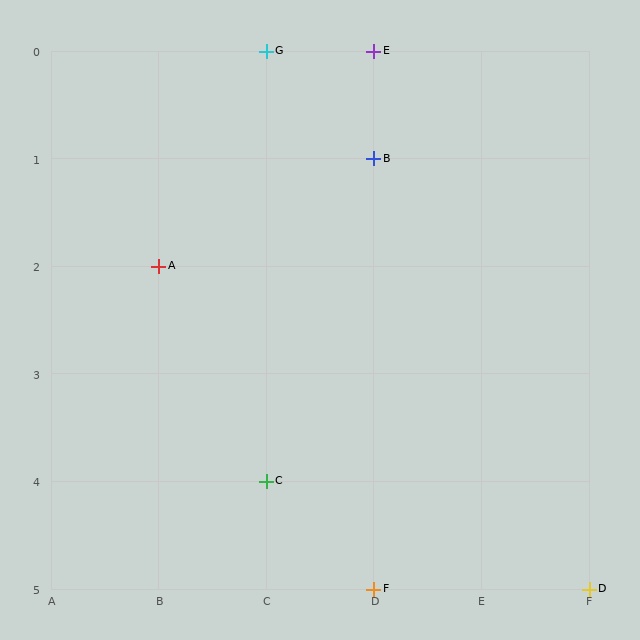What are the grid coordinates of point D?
Point D is at grid coordinates (F, 5).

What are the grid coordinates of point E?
Point E is at grid coordinates (D, 0).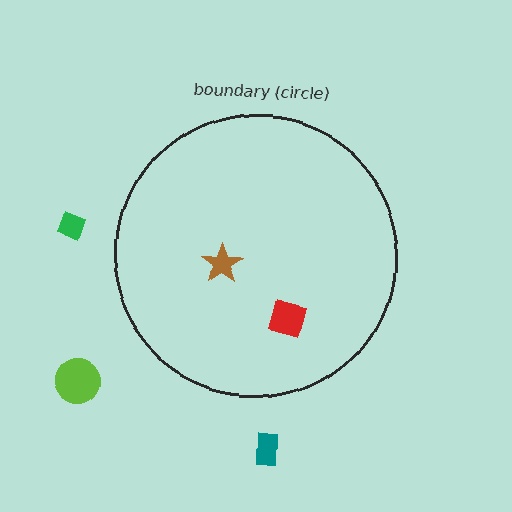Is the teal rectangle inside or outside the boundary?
Outside.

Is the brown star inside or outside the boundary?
Inside.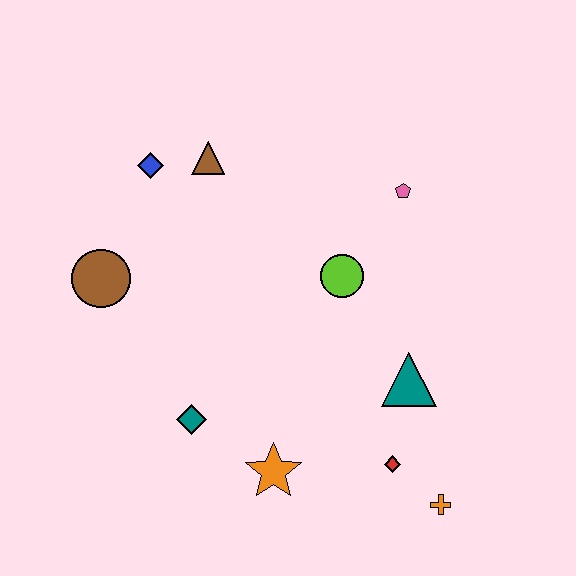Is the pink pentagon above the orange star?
Yes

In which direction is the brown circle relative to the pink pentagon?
The brown circle is to the left of the pink pentagon.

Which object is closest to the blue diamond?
The brown triangle is closest to the blue diamond.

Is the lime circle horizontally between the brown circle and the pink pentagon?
Yes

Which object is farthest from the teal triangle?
The blue diamond is farthest from the teal triangle.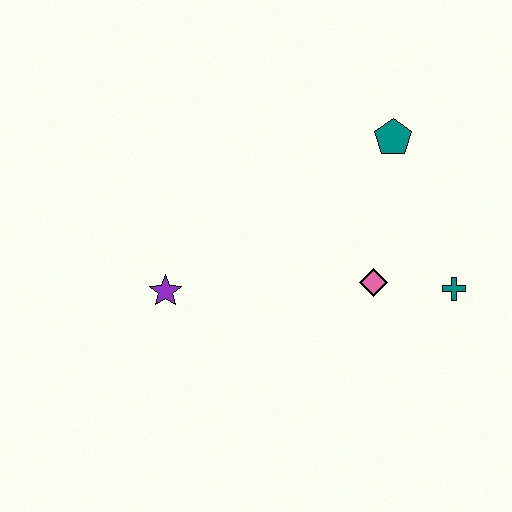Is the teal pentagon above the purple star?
Yes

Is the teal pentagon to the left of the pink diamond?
No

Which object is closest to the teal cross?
The pink diamond is closest to the teal cross.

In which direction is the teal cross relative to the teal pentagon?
The teal cross is below the teal pentagon.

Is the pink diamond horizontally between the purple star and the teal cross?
Yes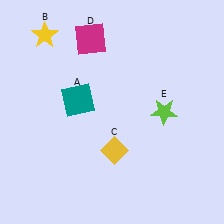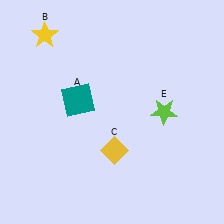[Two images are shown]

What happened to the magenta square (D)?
The magenta square (D) was removed in Image 2. It was in the top-left area of Image 1.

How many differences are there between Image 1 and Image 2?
There is 1 difference between the two images.